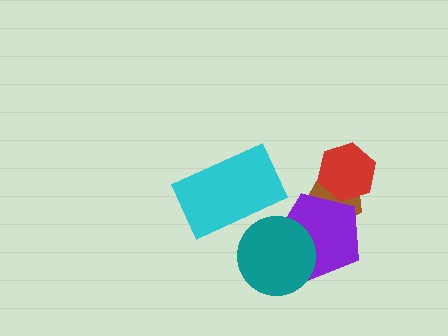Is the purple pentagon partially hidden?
Yes, it is partially covered by another shape.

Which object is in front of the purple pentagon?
The teal circle is in front of the purple pentagon.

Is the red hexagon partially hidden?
No, no other shape covers it.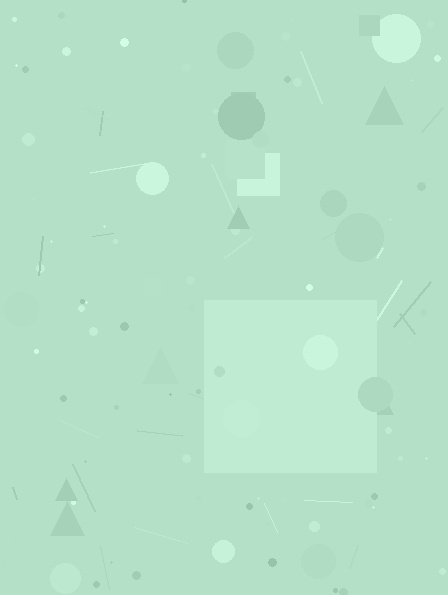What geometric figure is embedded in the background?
A square is embedded in the background.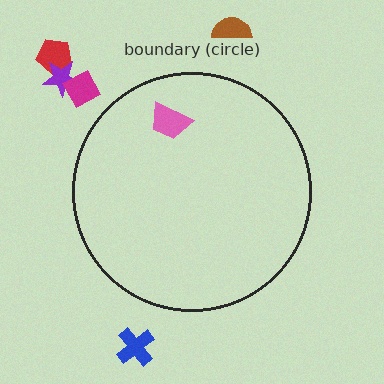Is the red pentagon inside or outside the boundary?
Outside.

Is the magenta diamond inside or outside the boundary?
Outside.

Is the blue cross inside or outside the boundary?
Outside.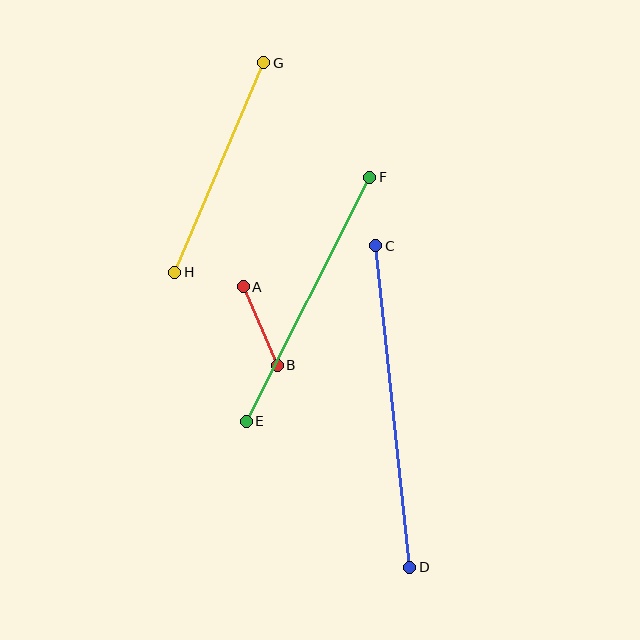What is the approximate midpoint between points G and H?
The midpoint is at approximately (219, 167) pixels.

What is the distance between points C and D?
The distance is approximately 323 pixels.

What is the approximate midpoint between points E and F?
The midpoint is at approximately (308, 299) pixels.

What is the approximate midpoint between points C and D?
The midpoint is at approximately (393, 407) pixels.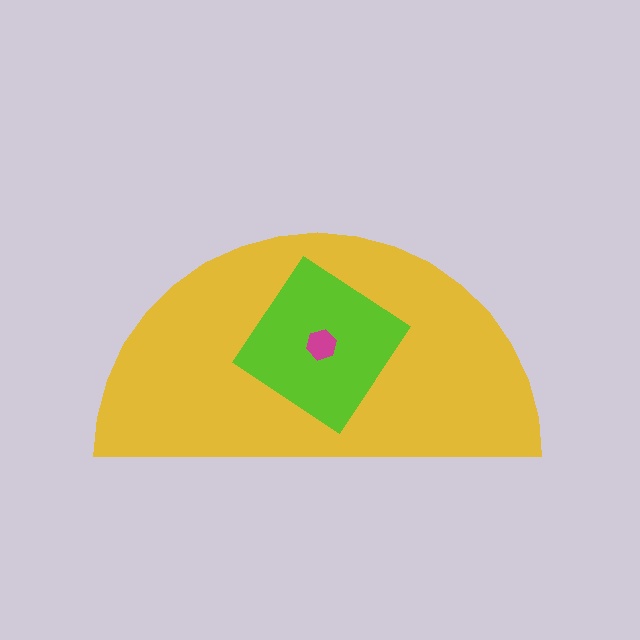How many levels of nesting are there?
3.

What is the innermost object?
The magenta hexagon.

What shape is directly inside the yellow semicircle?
The lime diamond.